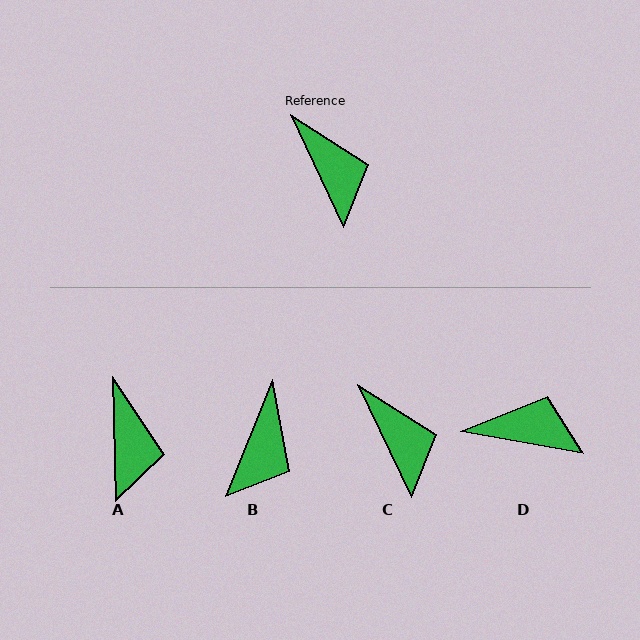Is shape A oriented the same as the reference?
No, it is off by about 24 degrees.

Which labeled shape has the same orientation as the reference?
C.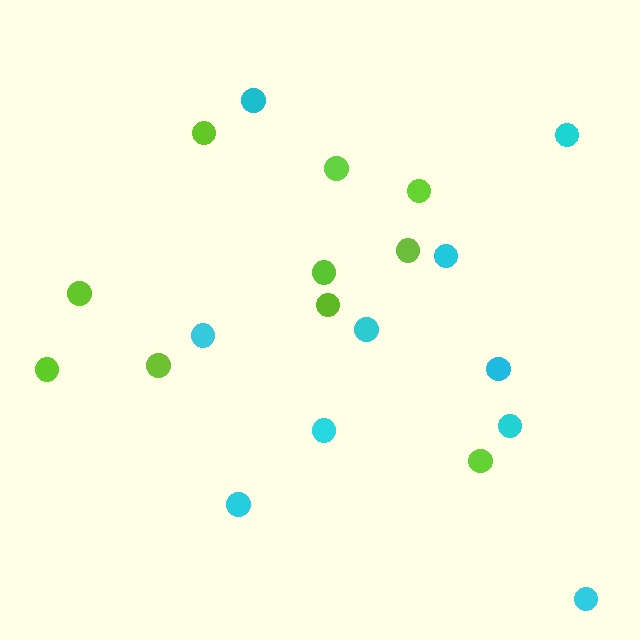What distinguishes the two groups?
There are 2 groups: one group of lime circles (10) and one group of cyan circles (10).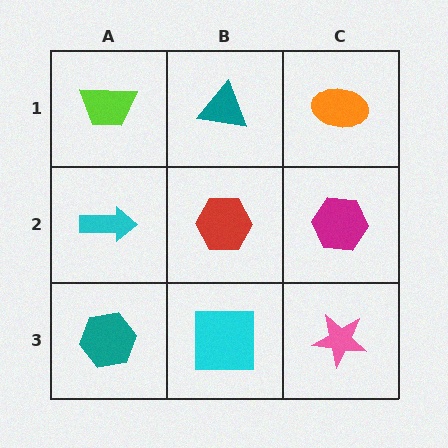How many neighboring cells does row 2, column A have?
3.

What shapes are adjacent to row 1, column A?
A cyan arrow (row 2, column A), a teal triangle (row 1, column B).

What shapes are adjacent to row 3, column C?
A magenta hexagon (row 2, column C), a cyan square (row 3, column B).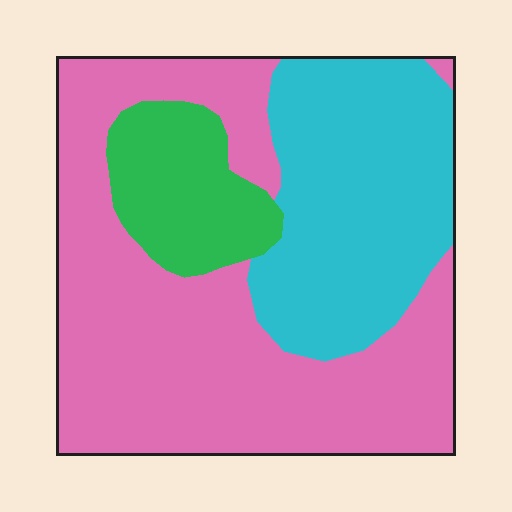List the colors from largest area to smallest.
From largest to smallest: pink, cyan, green.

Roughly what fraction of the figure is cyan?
Cyan takes up between a quarter and a half of the figure.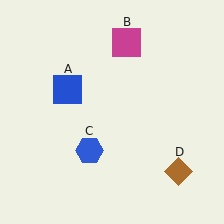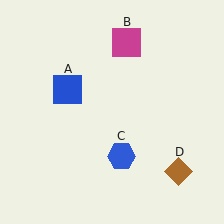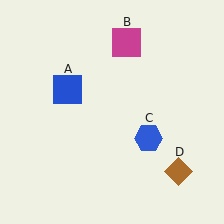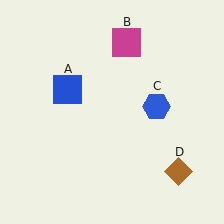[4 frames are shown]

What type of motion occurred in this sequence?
The blue hexagon (object C) rotated counterclockwise around the center of the scene.